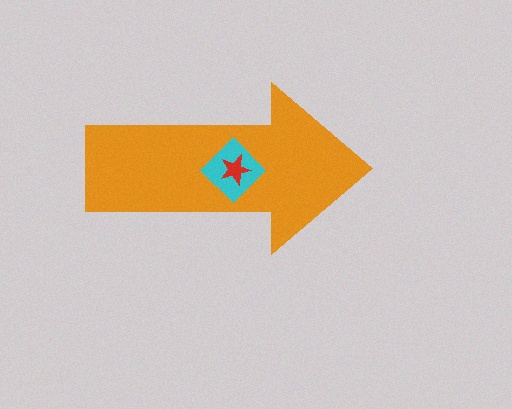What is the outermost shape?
The orange arrow.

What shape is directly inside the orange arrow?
The cyan diamond.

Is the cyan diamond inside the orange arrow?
Yes.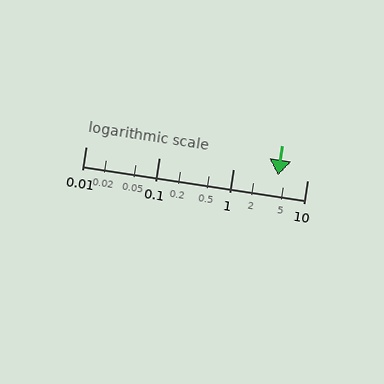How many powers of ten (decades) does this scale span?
The scale spans 3 decades, from 0.01 to 10.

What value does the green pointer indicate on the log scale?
The pointer indicates approximately 4.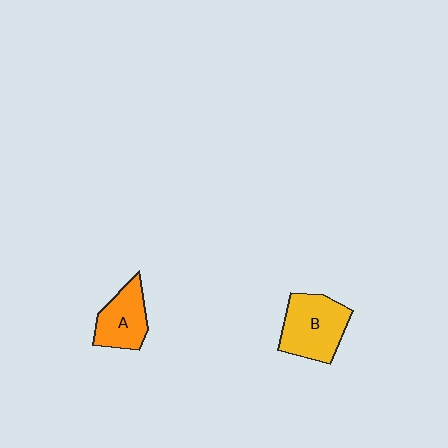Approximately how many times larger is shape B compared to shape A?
Approximately 1.4 times.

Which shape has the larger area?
Shape B (yellow).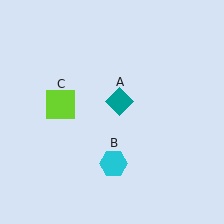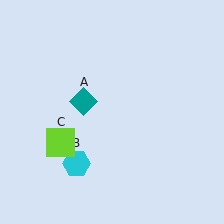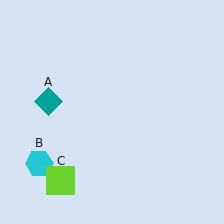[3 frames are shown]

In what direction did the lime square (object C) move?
The lime square (object C) moved down.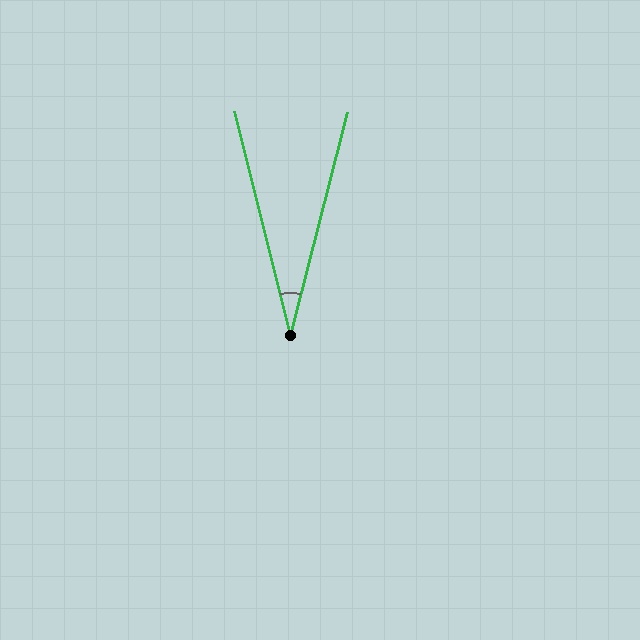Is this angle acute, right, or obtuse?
It is acute.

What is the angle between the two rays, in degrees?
Approximately 28 degrees.